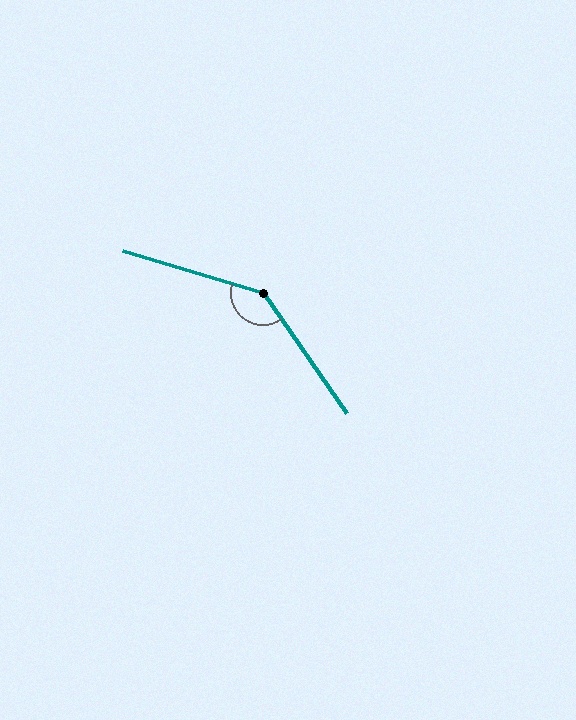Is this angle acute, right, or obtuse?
It is obtuse.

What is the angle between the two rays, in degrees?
Approximately 141 degrees.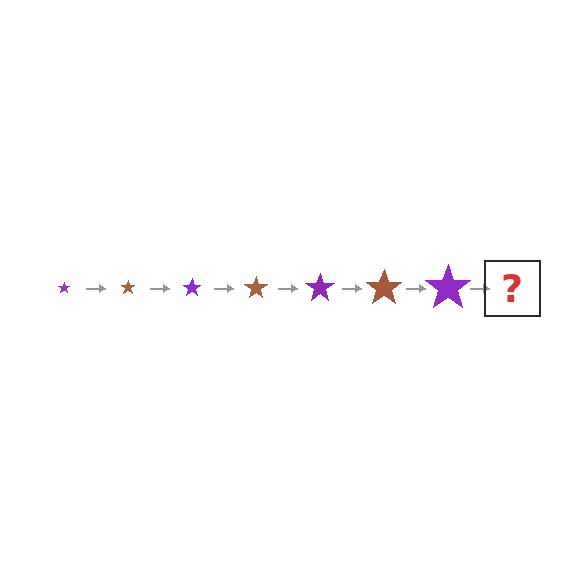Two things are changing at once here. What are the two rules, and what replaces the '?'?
The two rules are that the star grows larger each step and the color cycles through purple and brown. The '?' should be a brown star, larger than the previous one.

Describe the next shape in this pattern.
It should be a brown star, larger than the previous one.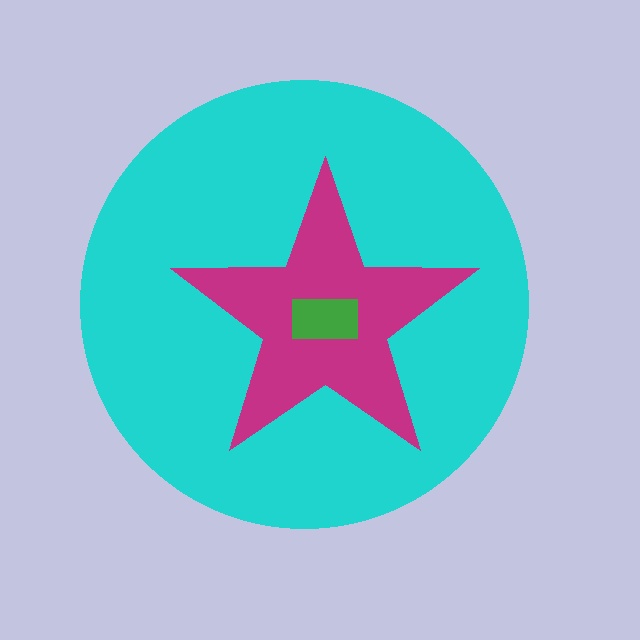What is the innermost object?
The green rectangle.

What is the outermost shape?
The cyan circle.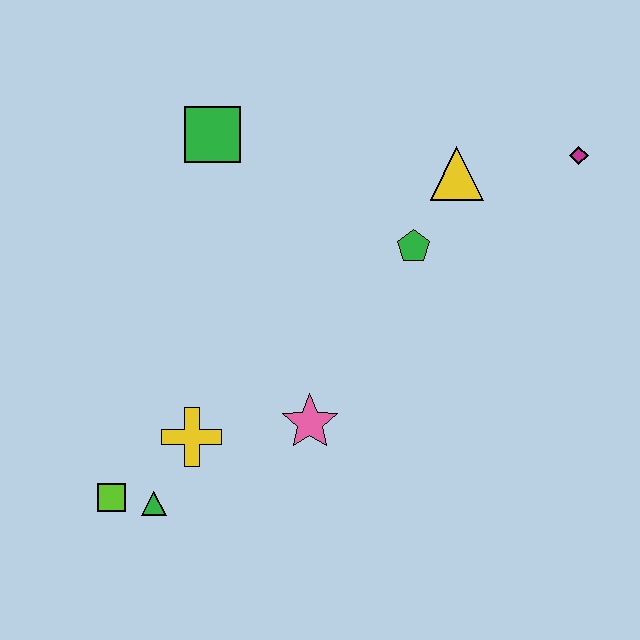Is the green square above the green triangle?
Yes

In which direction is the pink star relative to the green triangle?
The pink star is to the right of the green triangle.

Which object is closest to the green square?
The green pentagon is closest to the green square.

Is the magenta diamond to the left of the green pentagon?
No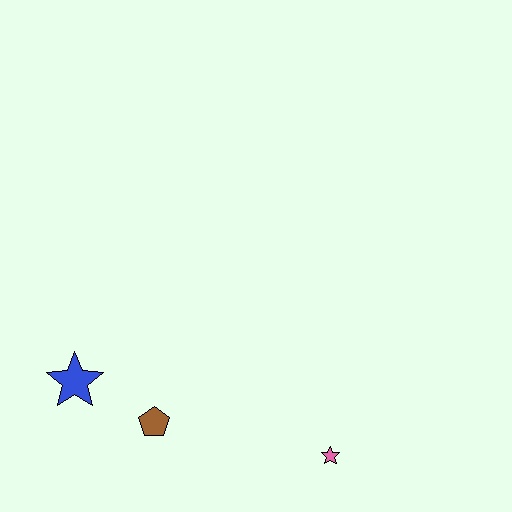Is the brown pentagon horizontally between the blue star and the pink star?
Yes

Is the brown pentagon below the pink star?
No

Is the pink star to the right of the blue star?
Yes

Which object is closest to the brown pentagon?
The blue star is closest to the brown pentagon.